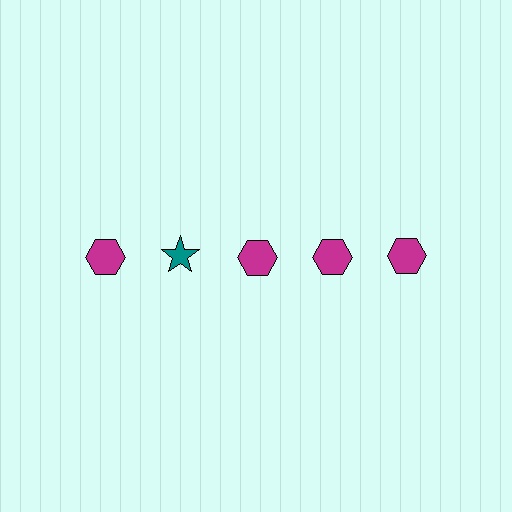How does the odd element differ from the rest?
It differs in both color (teal instead of magenta) and shape (star instead of hexagon).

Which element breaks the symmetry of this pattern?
The teal star in the top row, second from left column breaks the symmetry. All other shapes are magenta hexagons.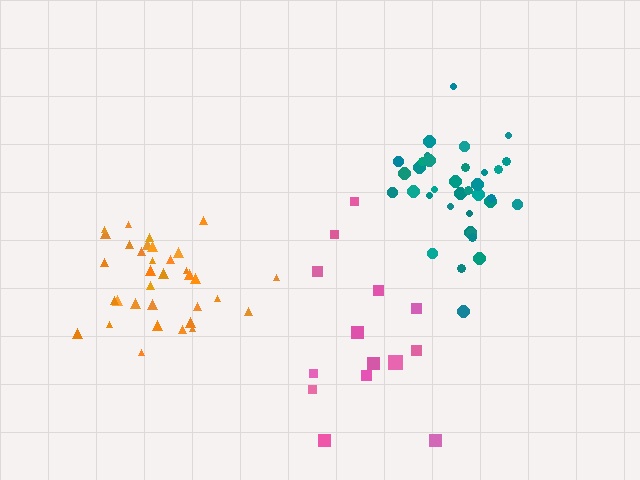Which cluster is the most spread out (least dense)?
Pink.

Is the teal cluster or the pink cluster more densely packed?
Teal.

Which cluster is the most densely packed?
Teal.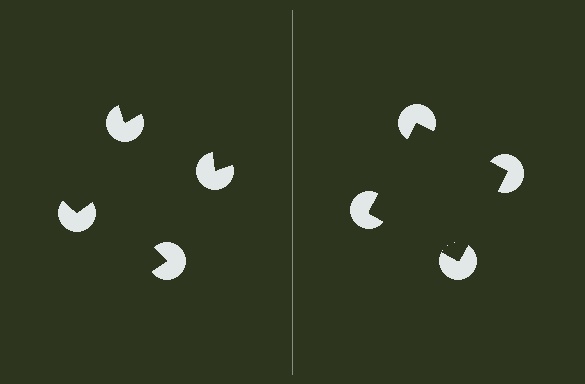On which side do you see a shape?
An illusory square appears on the right side. On the left side the wedge cuts are rotated, so no coherent shape forms.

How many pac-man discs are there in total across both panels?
8 — 4 on each side.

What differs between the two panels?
The pac-man discs are positioned identically on both sides; only the wedge orientations differ. On the right they align to a square; on the left they are misaligned.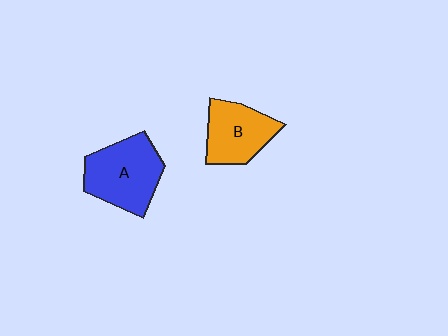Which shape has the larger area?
Shape A (blue).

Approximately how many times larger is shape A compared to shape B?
Approximately 1.3 times.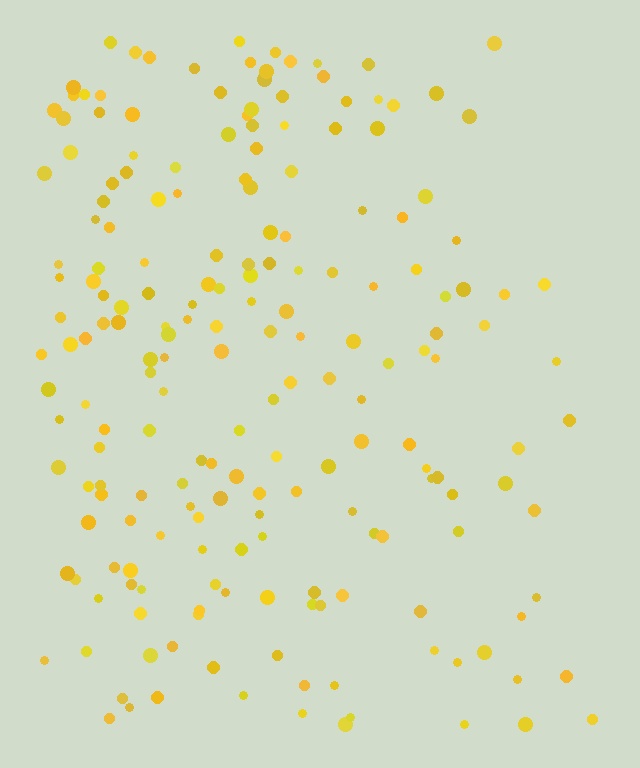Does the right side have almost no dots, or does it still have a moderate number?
Still a moderate number, just noticeably fewer than the left.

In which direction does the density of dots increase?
From right to left, with the left side densest.